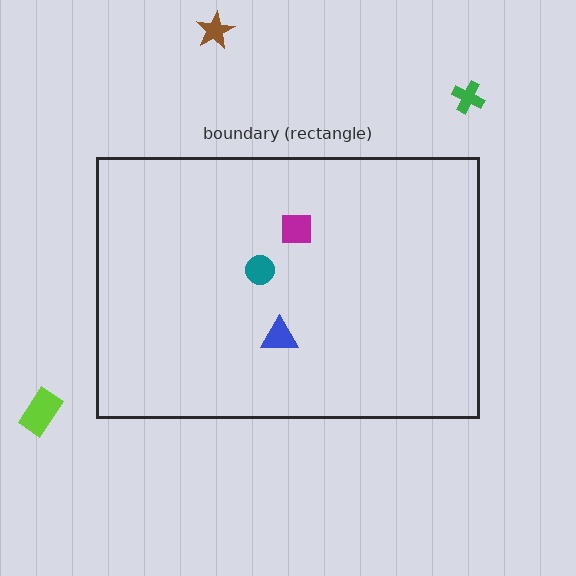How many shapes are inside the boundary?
3 inside, 3 outside.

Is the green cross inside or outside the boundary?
Outside.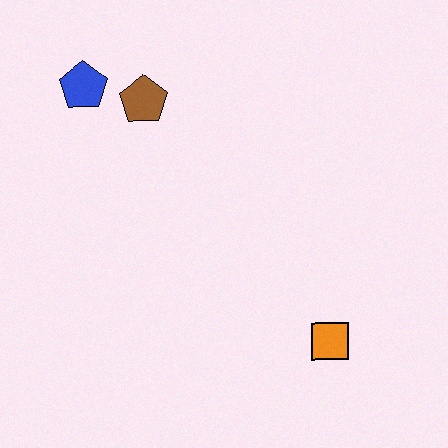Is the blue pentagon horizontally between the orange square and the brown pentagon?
No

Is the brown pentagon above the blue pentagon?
No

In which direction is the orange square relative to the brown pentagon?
The orange square is below the brown pentagon.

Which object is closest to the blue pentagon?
The brown pentagon is closest to the blue pentagon.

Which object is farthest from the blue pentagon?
The orange square is farthest from the blue pentagon.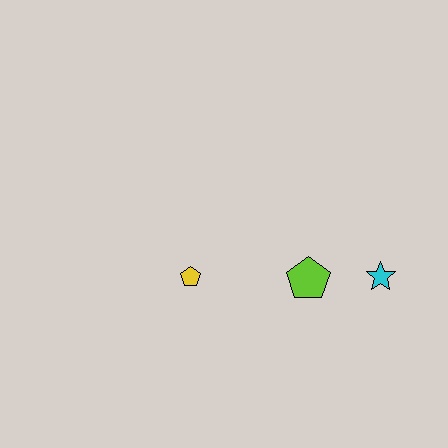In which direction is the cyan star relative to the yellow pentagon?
The cyan star is to the right of the yellow pentagon.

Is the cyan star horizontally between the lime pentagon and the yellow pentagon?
No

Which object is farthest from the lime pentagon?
The yellow pentagon is farthest from the lime pentagon.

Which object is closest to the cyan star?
The lime pentagon is closest to the cyan star.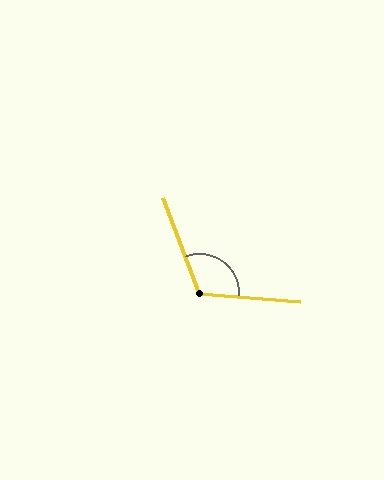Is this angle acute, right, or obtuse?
It is obtuse.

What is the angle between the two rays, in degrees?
Approximately 116 degrees.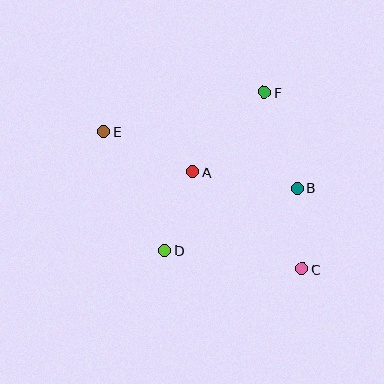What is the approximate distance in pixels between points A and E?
The distance between A and E is approximately 97 pixels.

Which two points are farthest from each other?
Points C and E are farthest from each other.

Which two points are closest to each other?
Points B and C are closest to each other.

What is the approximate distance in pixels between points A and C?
The distance between A and C is approximately 147 pixels.